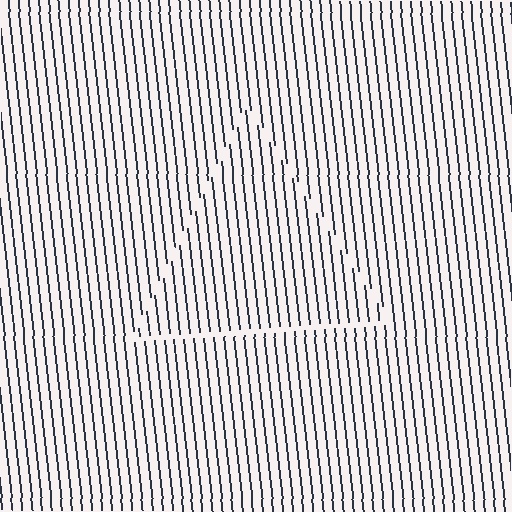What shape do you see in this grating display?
An illusory triangle. The interior of the shape contains the same grating, shifted by half a period — the contour is defined by the phase discontinuity where line-ends from the inner and outer gratings abut.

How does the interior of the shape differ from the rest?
The interior of the shape contains the same grating, shifted by half a period — the contour is defined by the phase discontinuity where line-ends from the inner and outer gratings abut.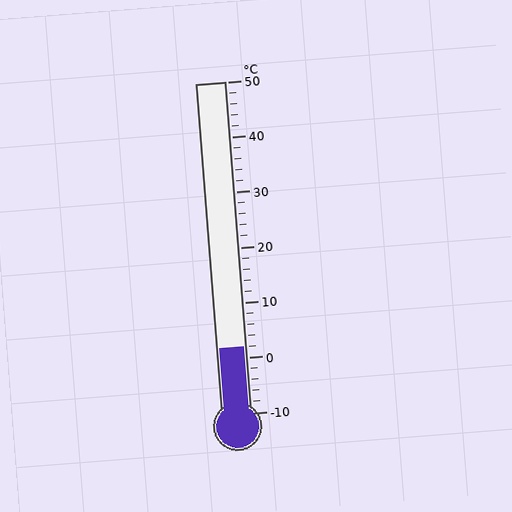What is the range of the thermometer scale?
The thermometer scale ranges from -10°C to 50°C.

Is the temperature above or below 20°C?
The temperature is below 20°C.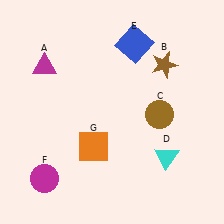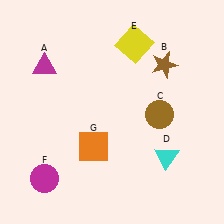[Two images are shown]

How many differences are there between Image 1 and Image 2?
There is 1 difference between the two images.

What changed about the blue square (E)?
In Image 1, E is blue. In Image 2, it changed to yellow.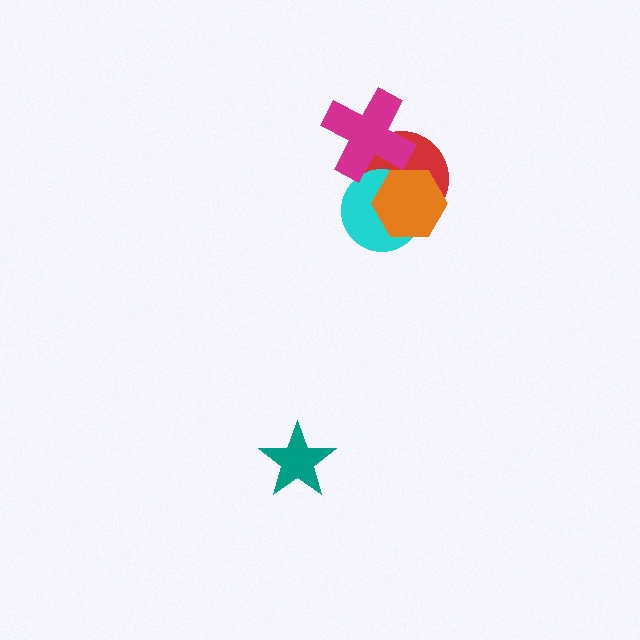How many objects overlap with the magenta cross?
2 objects overlap with the magenta cross.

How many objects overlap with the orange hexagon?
2 objects overlap with the orange hexagon.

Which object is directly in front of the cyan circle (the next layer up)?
The orange hexagon is directly in front of the cyan circle.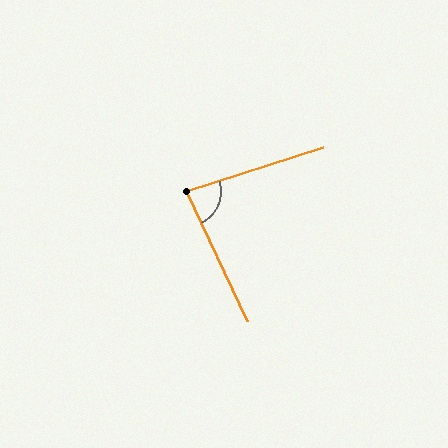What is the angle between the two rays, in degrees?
Approximately 83 degrees.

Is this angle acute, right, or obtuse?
It is acute.